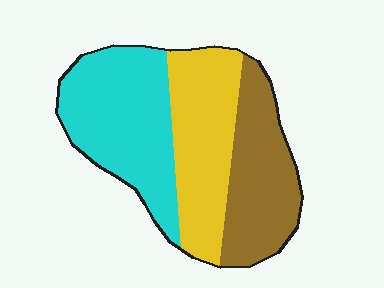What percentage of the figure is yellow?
Yellow covers 32% of the figure.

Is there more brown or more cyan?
Cyan.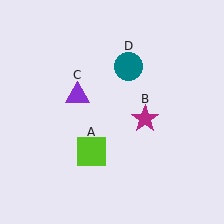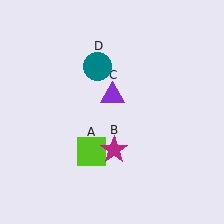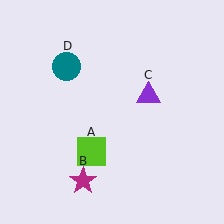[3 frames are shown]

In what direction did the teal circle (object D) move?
The teal circle (object D) moved left.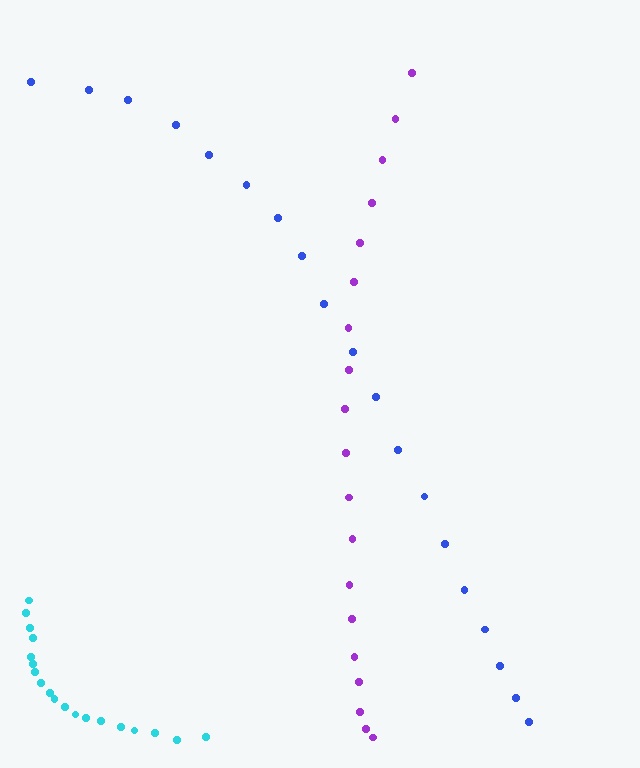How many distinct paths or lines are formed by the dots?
There are 3 distinct paths.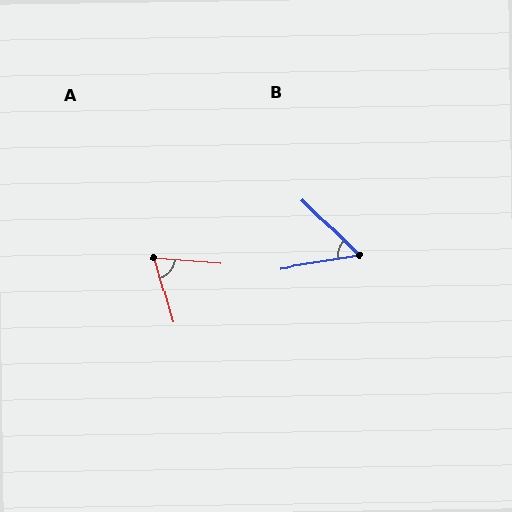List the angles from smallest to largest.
B (53°), A (70°).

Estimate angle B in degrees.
Approximately 53 degrees.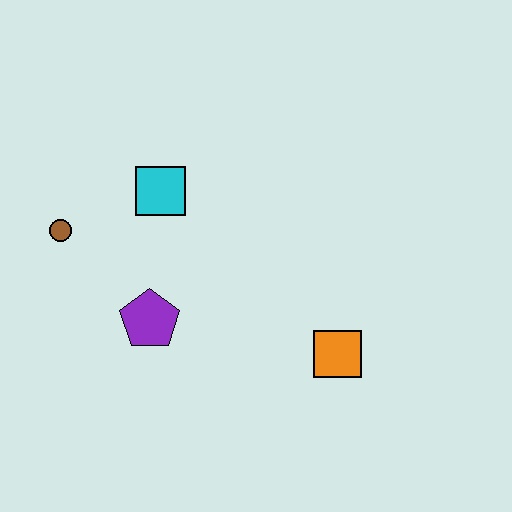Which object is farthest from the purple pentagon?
The orange square is farthest from the purple pentagon.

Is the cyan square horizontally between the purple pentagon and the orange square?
Yes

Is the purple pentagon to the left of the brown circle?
No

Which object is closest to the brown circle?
The cyan square is closest to the brown circle.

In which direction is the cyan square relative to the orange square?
The cyan square is to the left of the orange square.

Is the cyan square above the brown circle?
Yes